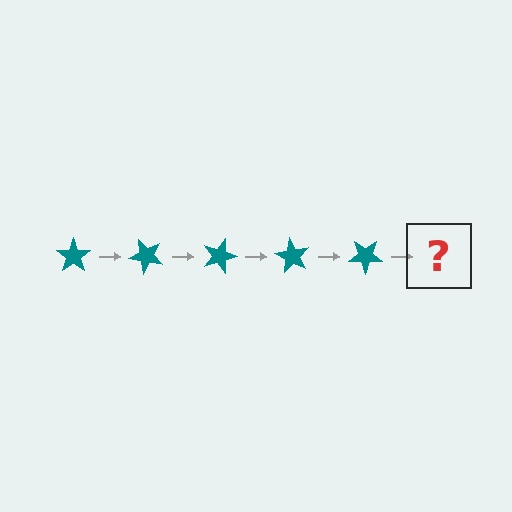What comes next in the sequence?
The next element should be a teal star rotated 225 degrees.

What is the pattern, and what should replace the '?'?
The pattern is that the star rotates 45 degrees each step. The '?' should be a teal star rotated 225 degrees.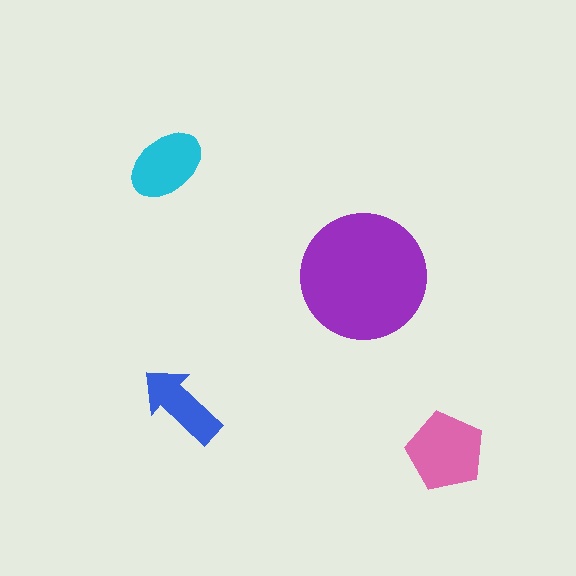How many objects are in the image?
There are 4 objects in the image.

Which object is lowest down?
The pink pentagon is bottommost.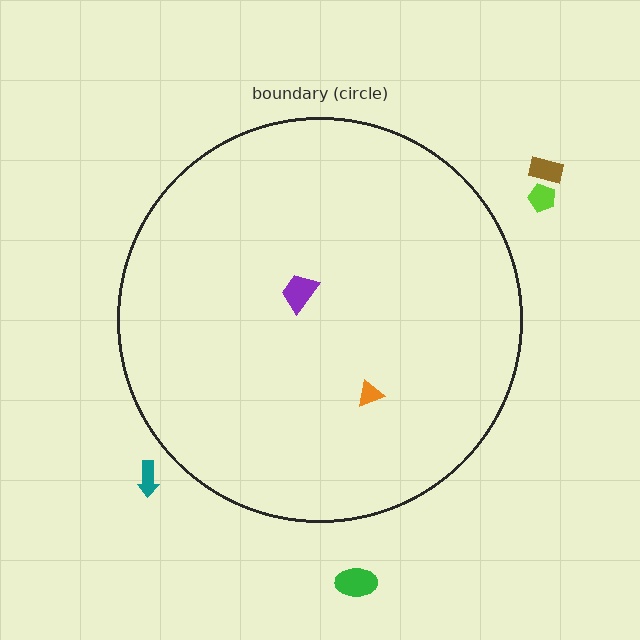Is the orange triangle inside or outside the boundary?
Inside.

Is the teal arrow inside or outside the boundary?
Outside.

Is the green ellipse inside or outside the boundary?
Outside.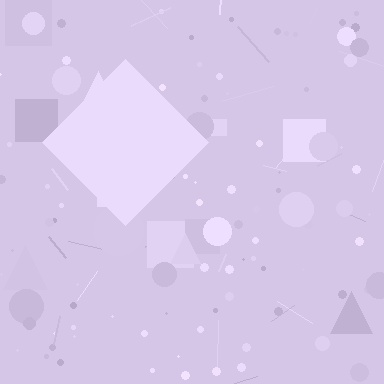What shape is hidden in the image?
A diamond is hidden in the image.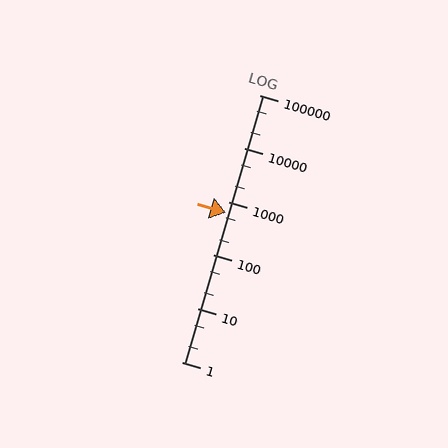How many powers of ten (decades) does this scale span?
The scale spans 5 decades, from 1 to 100000.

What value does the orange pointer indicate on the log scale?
The pointer indicates approximately 620.